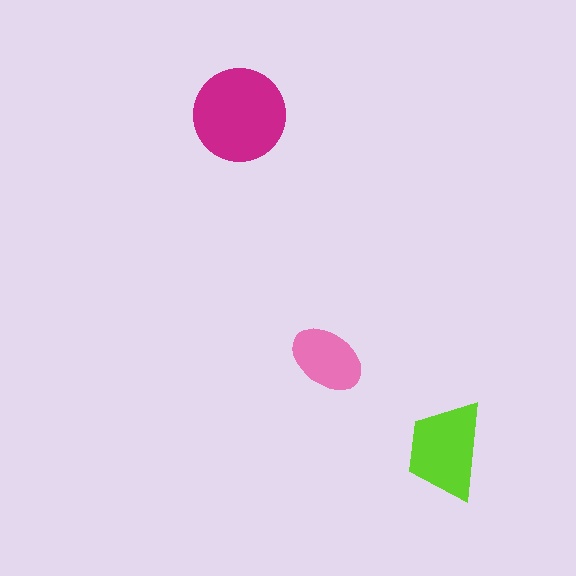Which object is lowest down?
The lime trapezoid is bottommost.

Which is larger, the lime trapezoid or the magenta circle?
The magenta circle.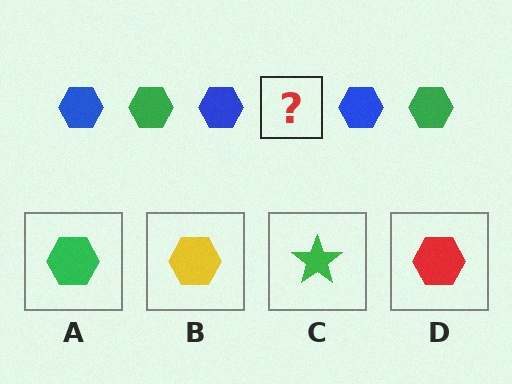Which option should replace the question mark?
Option A.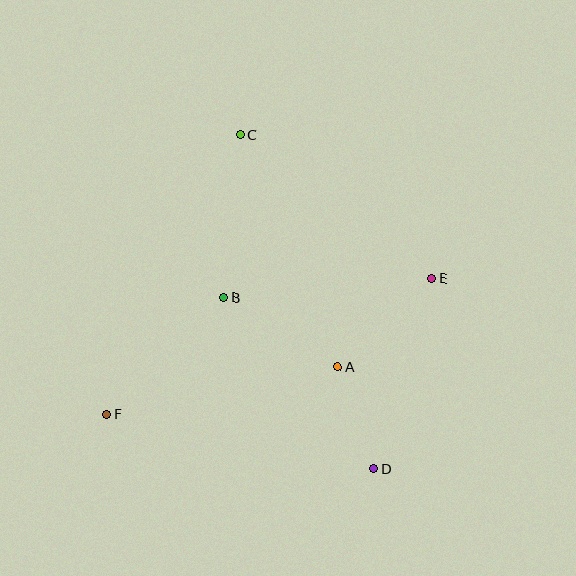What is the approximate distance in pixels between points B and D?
The distance between B and D is approximately 228 pixels.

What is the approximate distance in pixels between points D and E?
The distance between D and E is approximately 199 pixels.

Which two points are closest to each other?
Points A and D are closest to each other.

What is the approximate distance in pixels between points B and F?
The distance between B and F is approximately 165 pixels.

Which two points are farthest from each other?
Points C and D are farthest from each other.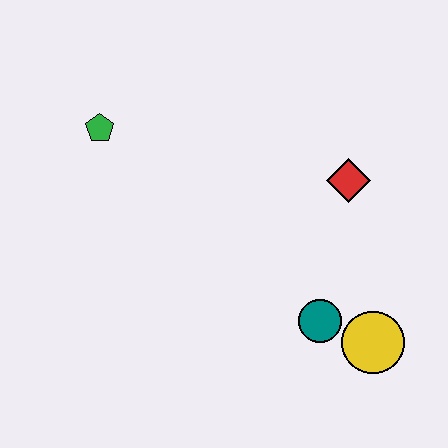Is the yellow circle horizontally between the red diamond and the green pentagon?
No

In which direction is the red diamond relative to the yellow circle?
The red diamond is above the yellow circle.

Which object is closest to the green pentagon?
The red diamond is closest to the green pentagon.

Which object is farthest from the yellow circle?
The green pentagon is farthest from the yellow circle.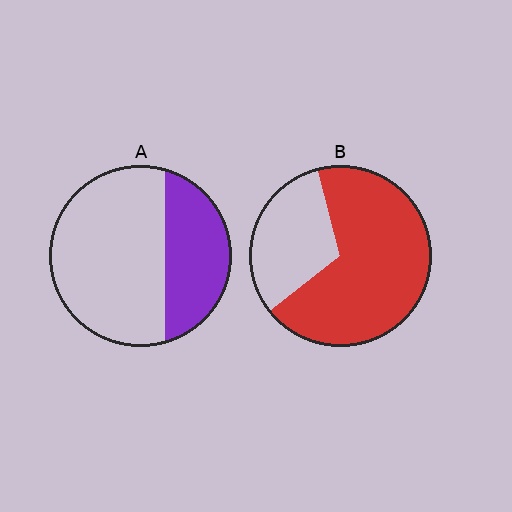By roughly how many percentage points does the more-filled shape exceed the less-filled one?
By roughly 35 percentage points (B over A).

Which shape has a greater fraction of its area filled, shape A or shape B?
Shape B.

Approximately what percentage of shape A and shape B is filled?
A is approximately 35% and B is approximately 70%.